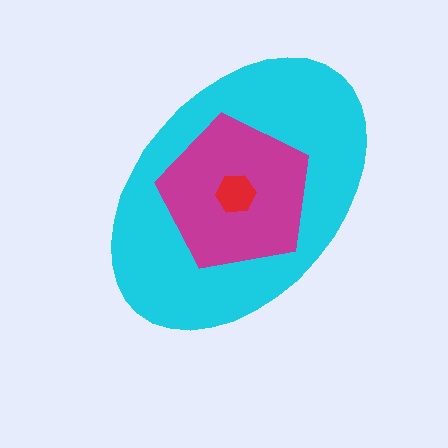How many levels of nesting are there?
3.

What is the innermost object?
The red hexagon.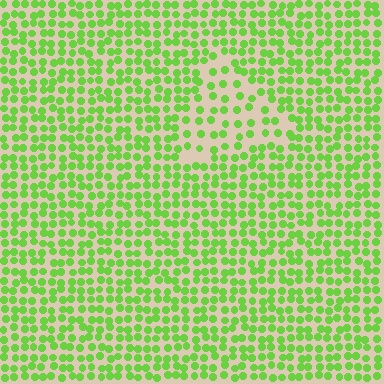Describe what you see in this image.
The image contains small lime elements arranged at two different densities. A triangle-shaped region is visible where the elements are less densely packed than the surrounding area.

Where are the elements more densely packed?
The elements are more densely packed outside the triangle boundary.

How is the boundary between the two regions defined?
The boundary is defined by a change in element density (approximately 1.8x ratio). All elements are the same color, size, and shape.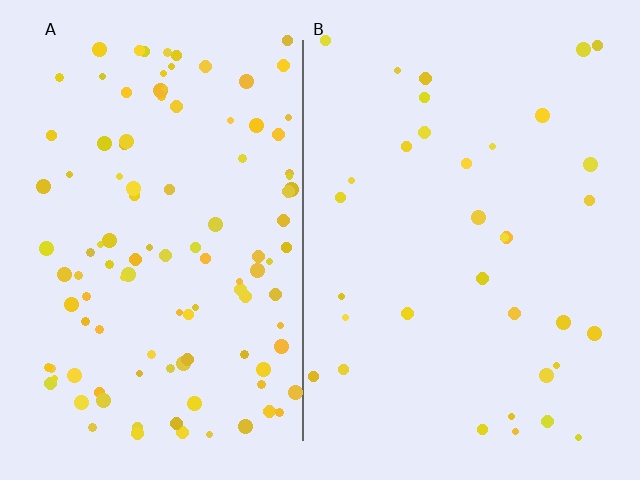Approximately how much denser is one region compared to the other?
Approximately 3.2× — region A over region B.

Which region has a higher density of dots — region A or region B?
A (the left).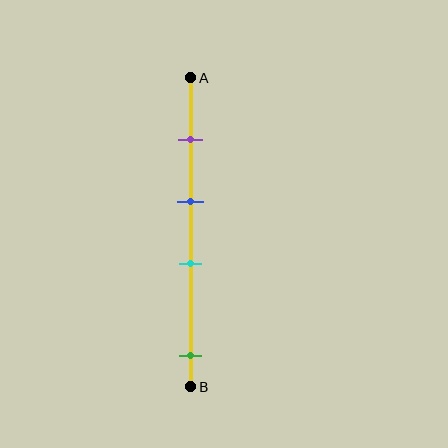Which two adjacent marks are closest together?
The blue and cyan marks are the closest adjacent pair.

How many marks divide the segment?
There are 4 marks dividing the segment.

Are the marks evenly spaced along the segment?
No, the marks are not evenly spaced.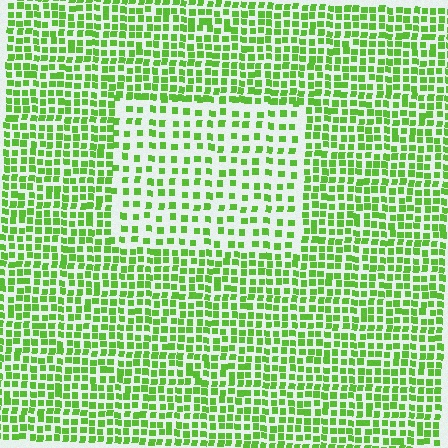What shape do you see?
I see a rectangle.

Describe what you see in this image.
The image contains small lime elements arranged at two different densities. A rectangle-shaped region is visible where the elements are less densely packed than the surrounding area.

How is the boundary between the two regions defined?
The boundary is defined by a change in element density (approximately 1.9x ratio). All elements are the same color, size, and shape.